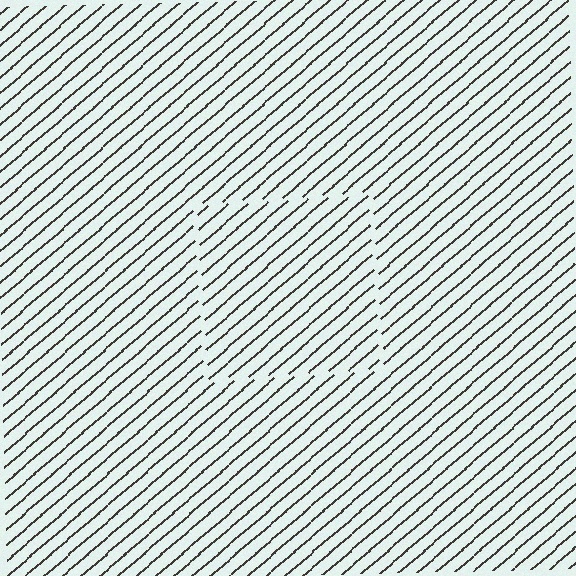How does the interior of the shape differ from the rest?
The interior of the shape contains the same grating, shifted by half a period — the contour is defined by the phase discontinuity where line-ends from the inner and outer gratings abut.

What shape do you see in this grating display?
An illusory square. The interior of the shape contains the same grating, shifted by half a period — the contour is defined by the phase discontinuity where line-ends from the inner and outer gratings abut.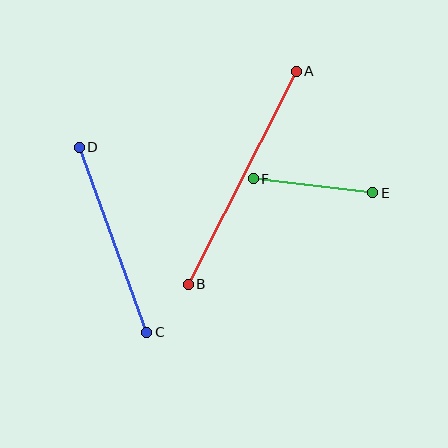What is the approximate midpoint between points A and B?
The midpoint is at approximately (242, 178) pixels.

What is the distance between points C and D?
The distance is approximately 197 pixels.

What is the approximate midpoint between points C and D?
The midpoint is at approximately (113, 240) pixels.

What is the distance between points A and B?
The distance is approximately 239 pixels.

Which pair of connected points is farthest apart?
Points A and B are farthest apart.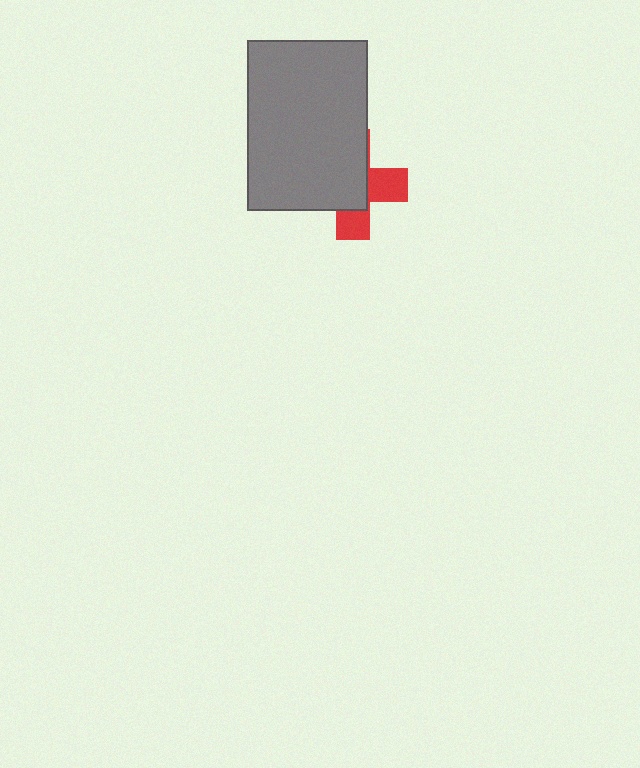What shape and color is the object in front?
The object in front is a gray rectangle.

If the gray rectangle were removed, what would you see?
You would see the complete red cross.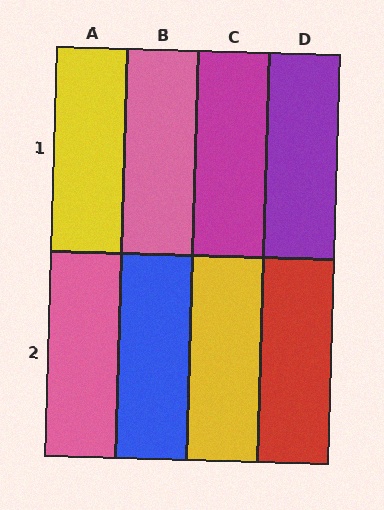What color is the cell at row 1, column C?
Magenta.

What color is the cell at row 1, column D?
Purple.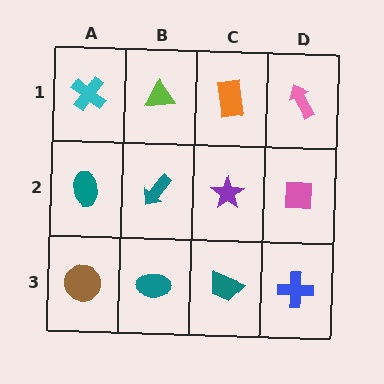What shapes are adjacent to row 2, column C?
An orange rectangle (row 1, column C), a teal trapezoid (row 3, column C), a teal arrow (row 2, column B), a pink square (row 2, column D).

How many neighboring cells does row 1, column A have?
2.